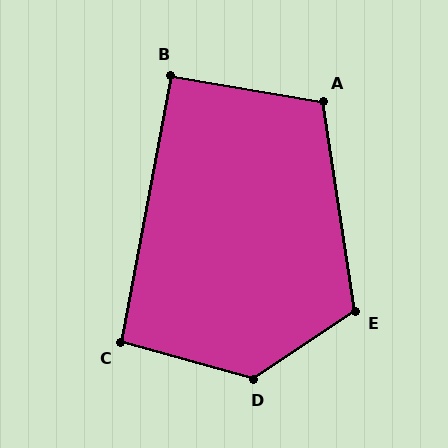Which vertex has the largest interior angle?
D, at approximately 131 degrees.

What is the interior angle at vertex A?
Approximately 108 degrees (obtuse).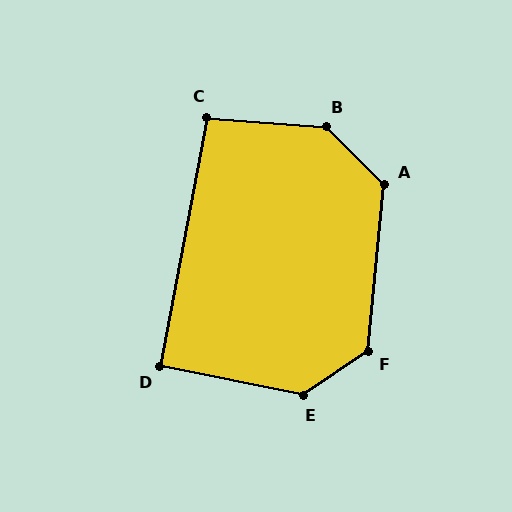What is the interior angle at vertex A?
Approximately 129 degrees (obtuse).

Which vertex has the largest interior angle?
B, at approximately 140 degrees.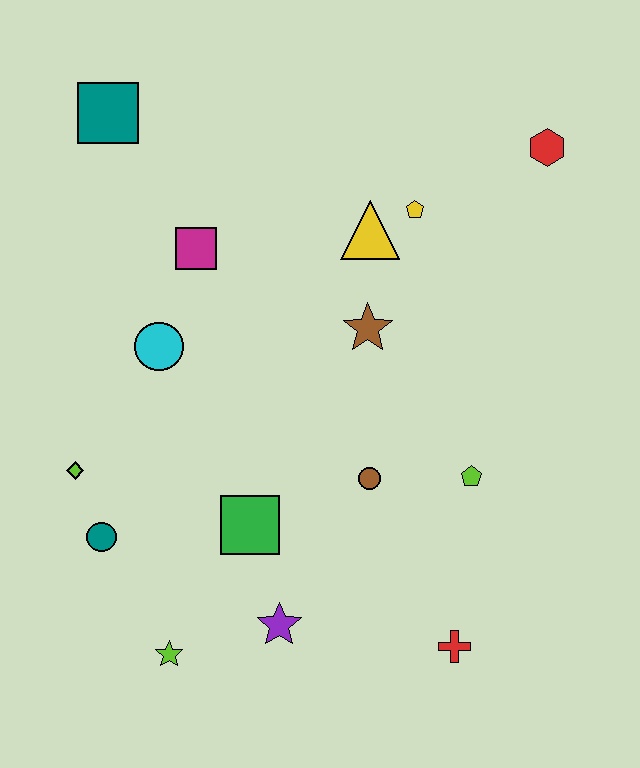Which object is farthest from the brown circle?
The teal square is farthest from the brown circle.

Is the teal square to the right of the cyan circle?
No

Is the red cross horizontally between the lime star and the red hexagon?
Yes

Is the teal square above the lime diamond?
Yes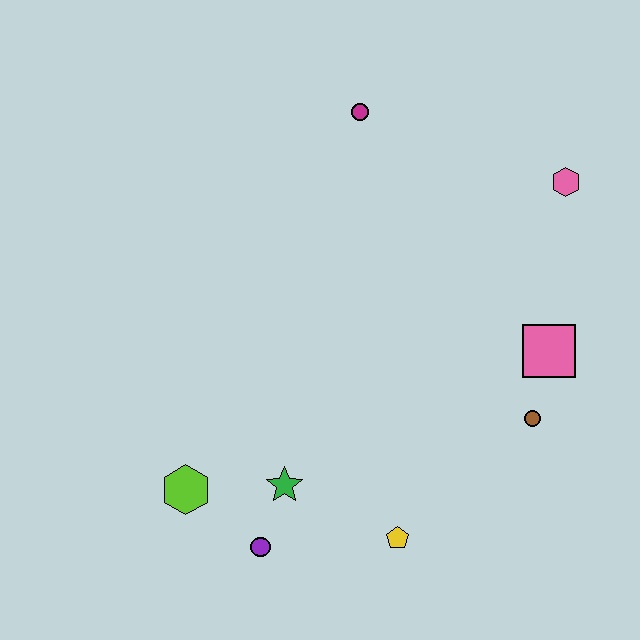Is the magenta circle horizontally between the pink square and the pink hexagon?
No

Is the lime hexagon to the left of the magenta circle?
Yes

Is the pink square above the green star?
Yes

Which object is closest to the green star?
The purple circle is closest to the green star.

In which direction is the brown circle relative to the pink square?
The brown circle is below the pink square.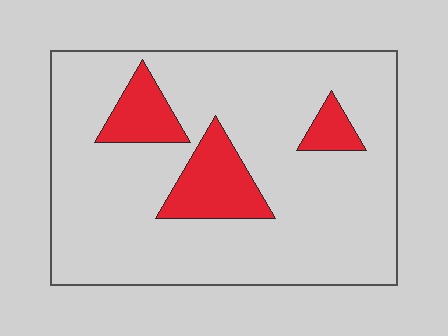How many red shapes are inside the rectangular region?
3.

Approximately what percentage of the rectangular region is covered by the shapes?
Approximately 15%.